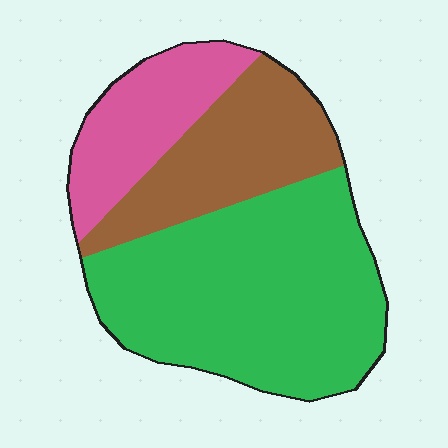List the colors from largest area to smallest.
From largest to smallest: green, brown, pink.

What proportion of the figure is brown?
Brown covers about 25% of the figure.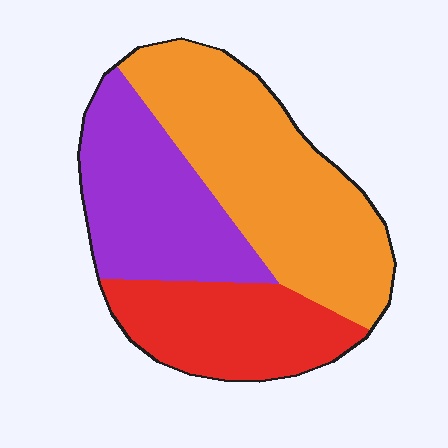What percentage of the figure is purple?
Purple covers around 30% of the figure.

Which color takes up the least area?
Red, at roughly 25%.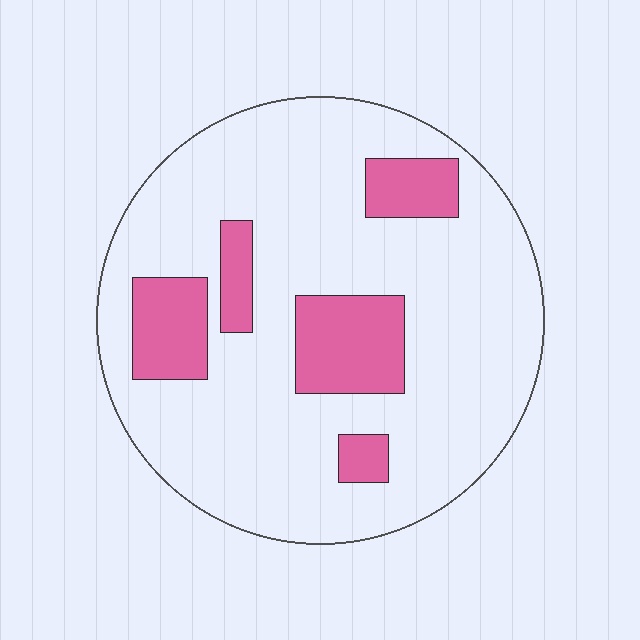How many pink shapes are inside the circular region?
5.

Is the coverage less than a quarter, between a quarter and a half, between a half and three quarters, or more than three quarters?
Less than a quarter.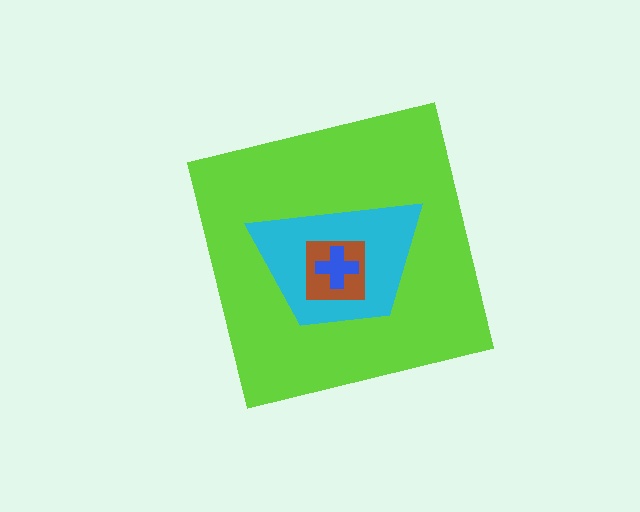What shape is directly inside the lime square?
The cyan trapezoid.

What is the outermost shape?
The lime square.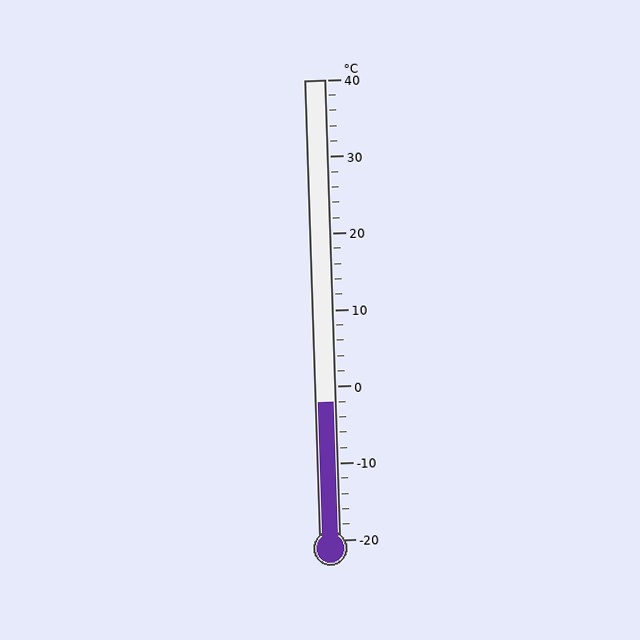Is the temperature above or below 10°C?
The temperature is below 10°C.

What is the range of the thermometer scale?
The thermometer scale ranges from -20°C to 40°C.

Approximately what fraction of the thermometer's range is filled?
The thermometer is filled to approximately 30% of its range.